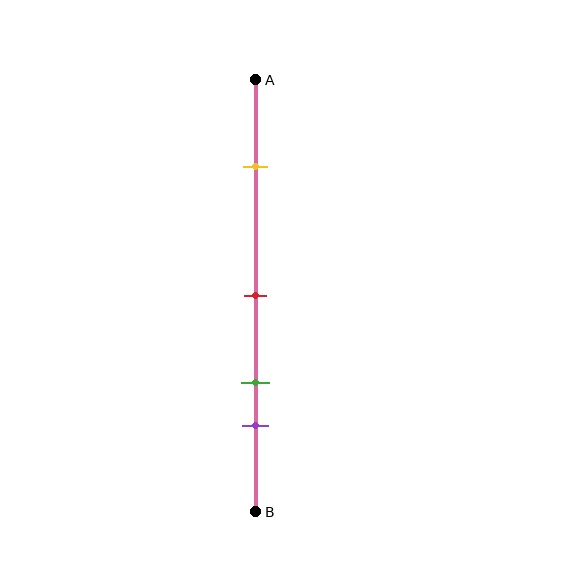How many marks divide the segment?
There are 4 marks dividing the segment.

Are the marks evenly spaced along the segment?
No, the marks are not evenly spaced.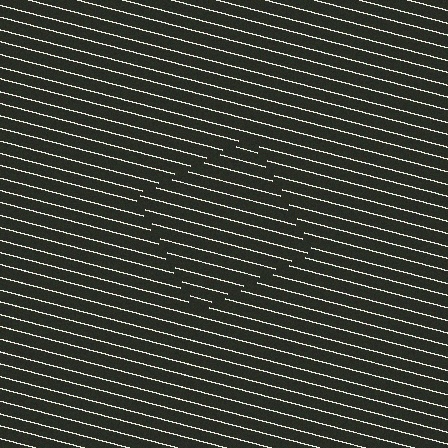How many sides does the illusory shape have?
4 sides — the line-ends trace a square.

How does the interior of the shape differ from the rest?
The interior of the shape contains the same grating, shifted by half a period — the contour is defined by the phase discontinuity where line-ends from the inner and outer gratings abut.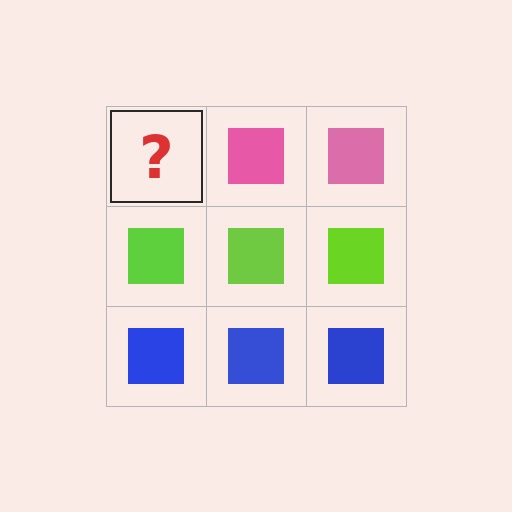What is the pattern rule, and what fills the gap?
The rule is that each row has a consistent color. The gap should be filled with a pink square.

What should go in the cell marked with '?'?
The missing cell should contain a pink square.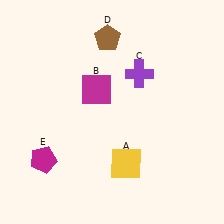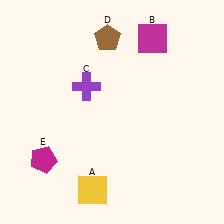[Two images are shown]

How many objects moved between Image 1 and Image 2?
3 objects moved between the two images.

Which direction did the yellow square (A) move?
The yellow square (A) moved left.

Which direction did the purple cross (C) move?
The purple cross (C) moved left.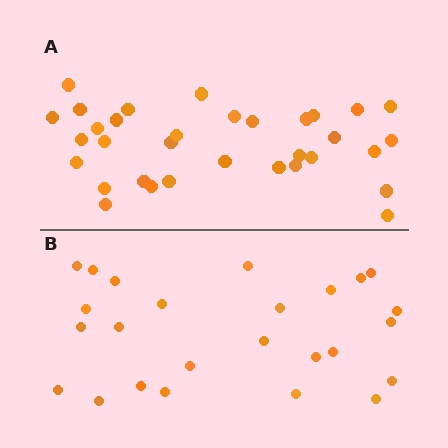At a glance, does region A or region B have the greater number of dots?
Region A (the top region) has more dots.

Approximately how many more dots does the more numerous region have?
Region A has roughly 8 or so more dots than region B.